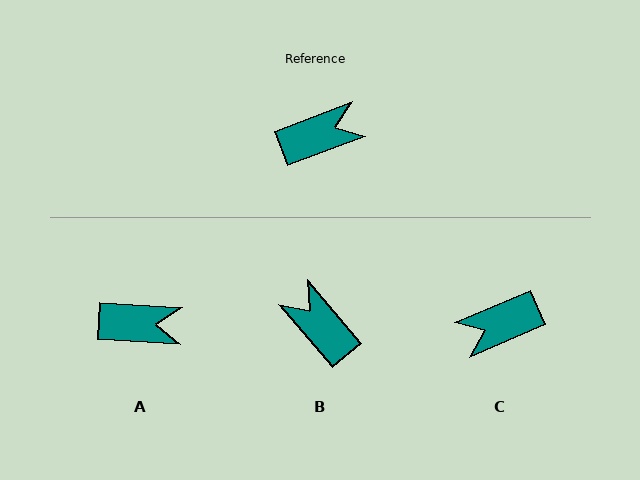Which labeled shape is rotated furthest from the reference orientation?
C, about 178 degrees away.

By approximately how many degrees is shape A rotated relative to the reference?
Approximately 24 degrees clockwise.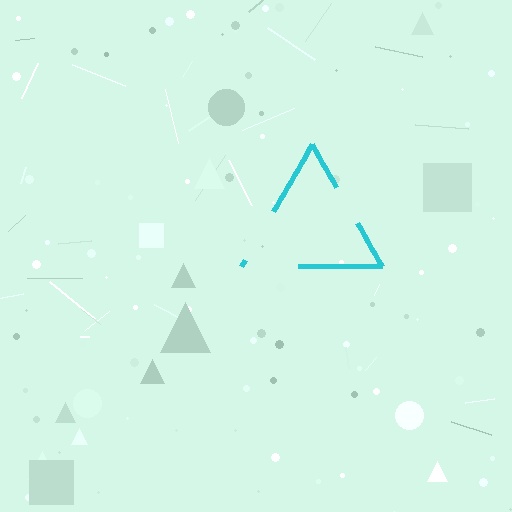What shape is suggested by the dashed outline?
The dashed outline suggests a triangle.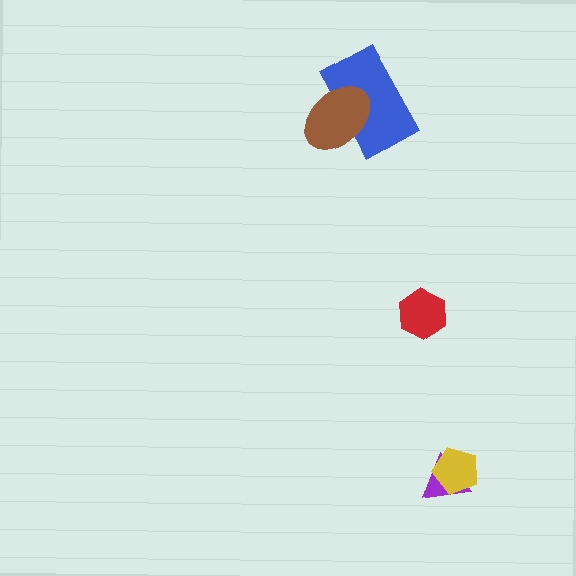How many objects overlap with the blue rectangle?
1 object overlaps with the blue rectangle.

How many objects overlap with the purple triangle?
1 object overlaps with the purple triangle.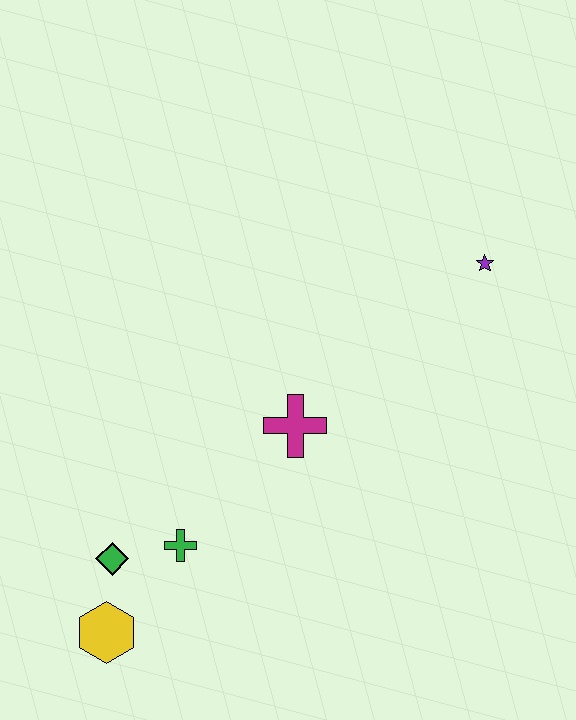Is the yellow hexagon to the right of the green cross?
No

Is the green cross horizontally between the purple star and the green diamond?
Yes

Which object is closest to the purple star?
The magenta cross is closest to the purple star.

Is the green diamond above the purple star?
No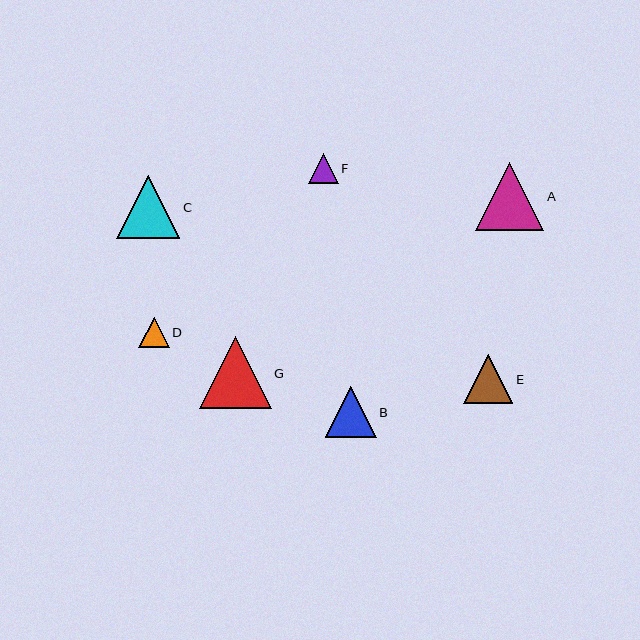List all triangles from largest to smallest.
From largest to smallest: G, A, C, B, E, D, F.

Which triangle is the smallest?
Triangle F is the smallest with a size of approximately 29 pixels.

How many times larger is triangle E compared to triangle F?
Triangle E is approximately 1.7 times the size of triangle F.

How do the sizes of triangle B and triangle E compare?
Triangle B and triangle E are approximately the same size.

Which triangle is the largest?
Triangle G is the largest with a size of approximately 72 pixels.